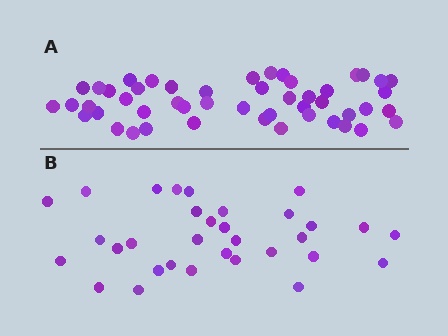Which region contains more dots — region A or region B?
Region A (the top region) has more dots.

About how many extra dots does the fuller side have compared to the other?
Region A has approximately 15 more dots than region B.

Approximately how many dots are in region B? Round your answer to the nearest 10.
About 30 dots. (The exact count is 32, which rounds to 30.)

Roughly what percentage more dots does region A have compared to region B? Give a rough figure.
About 55% more.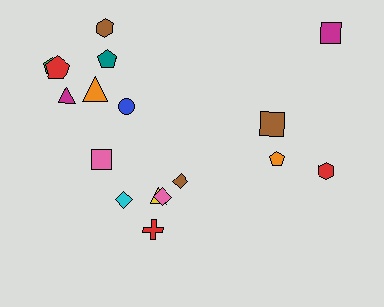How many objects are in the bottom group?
There are 5 objects.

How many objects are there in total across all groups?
There are 17 objects.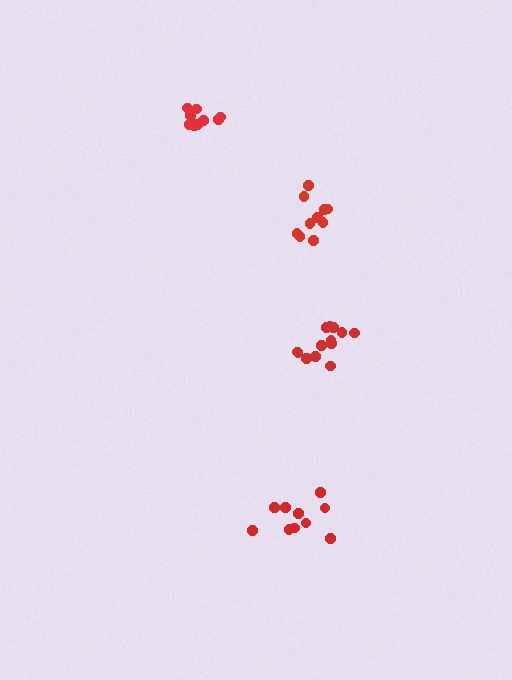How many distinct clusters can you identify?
There are 4 distinct clusters.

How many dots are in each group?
Group 1: 10 dots, Group 2: 11 dots, Group 3: 13 dots, Group 4: 10 dots (44 total).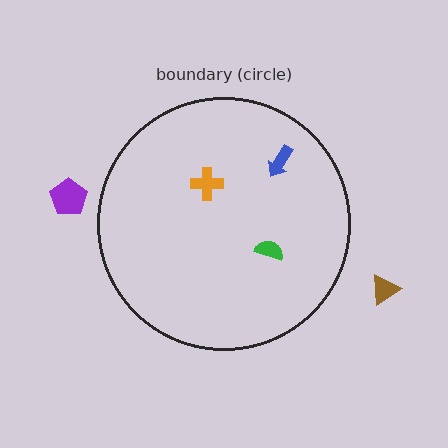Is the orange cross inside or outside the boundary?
Inside.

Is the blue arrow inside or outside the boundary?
Inside.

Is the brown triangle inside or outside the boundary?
Outside.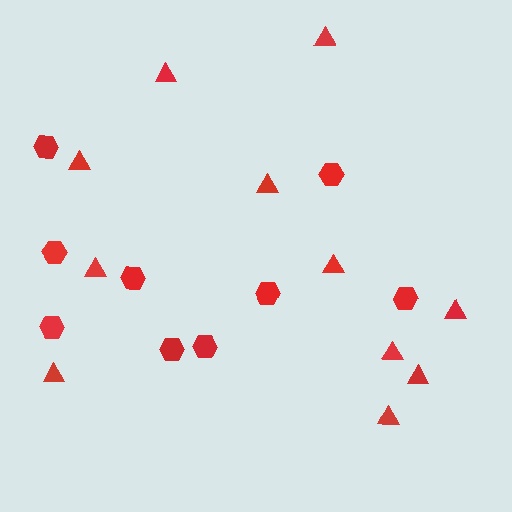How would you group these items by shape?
There are 2 groups: one group of hexagons (9) and one group of triangles (11).